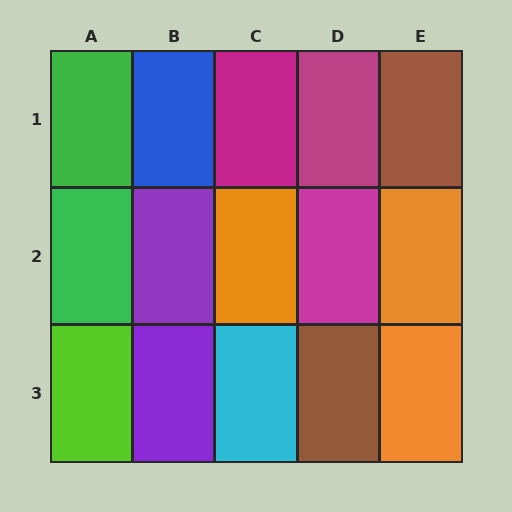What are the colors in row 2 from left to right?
Green, purple, orange, magenta, orange.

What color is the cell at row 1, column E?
Brown.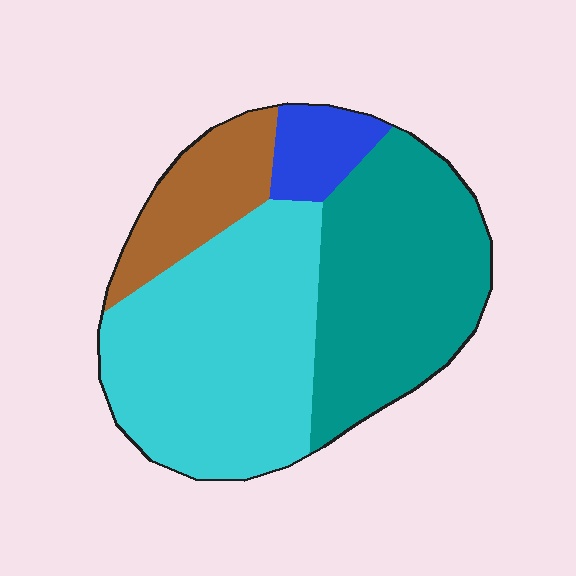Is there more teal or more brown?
Teal.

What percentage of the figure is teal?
Teal takes up between a quarter and a half of the figure.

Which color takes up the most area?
Cyan, at roughly 45%.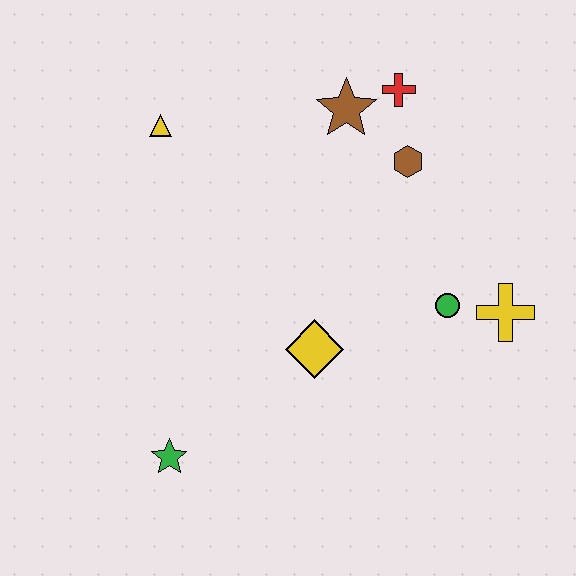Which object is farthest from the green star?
The red cross is farthest from the green star.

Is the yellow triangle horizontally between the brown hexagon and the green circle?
No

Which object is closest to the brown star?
The red cross is closest to the brown star.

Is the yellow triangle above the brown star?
No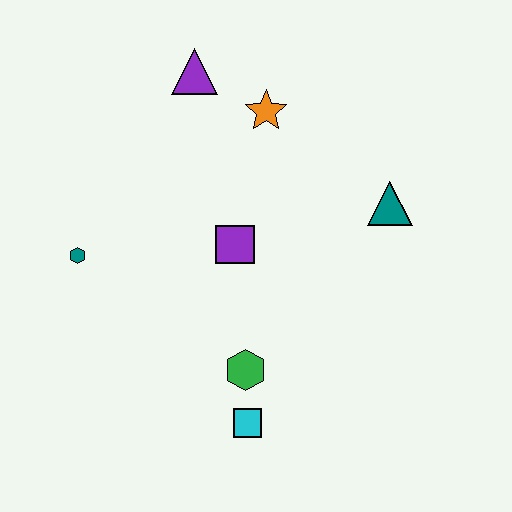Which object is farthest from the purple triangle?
The cyan square is farthest from the purple triangle.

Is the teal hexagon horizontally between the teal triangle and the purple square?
No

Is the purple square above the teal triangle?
No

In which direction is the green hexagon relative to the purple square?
The green hexagon is below the purple square.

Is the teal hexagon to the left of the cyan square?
Yes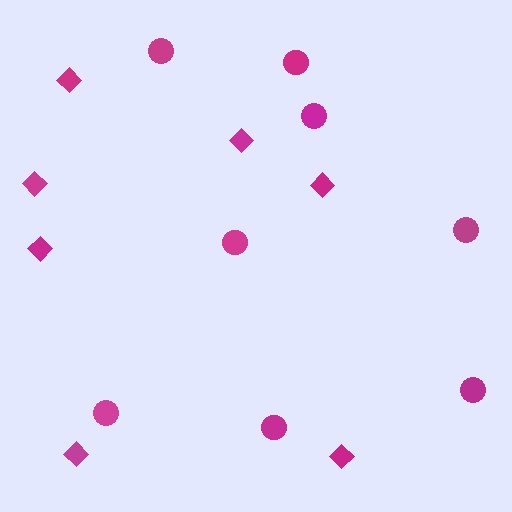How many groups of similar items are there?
There are 2 groups: one group of circles (8) and one group of diamonds (7).